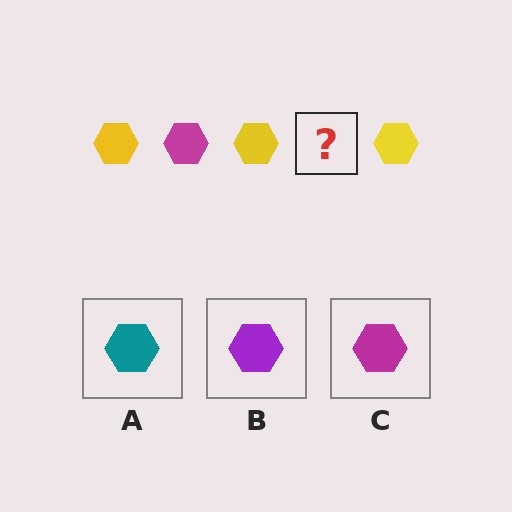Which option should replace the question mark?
Option C.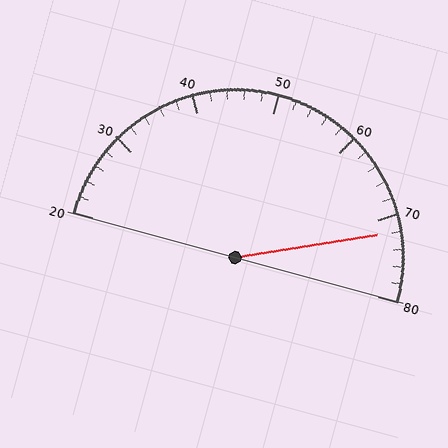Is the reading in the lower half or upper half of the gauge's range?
The reading is in the upper half of the range (20 to 80).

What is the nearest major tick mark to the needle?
The nearest major tick mark is 70.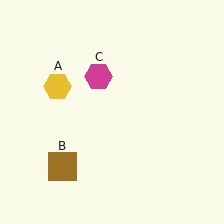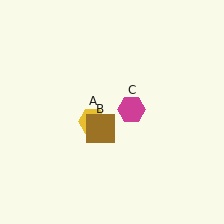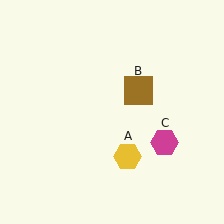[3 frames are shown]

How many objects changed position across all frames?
3 objects changed position: yellow hexagon (object A), brown square (object B), magenta hexagon (object C).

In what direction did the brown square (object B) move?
The brown square (object B) moved up and to the right.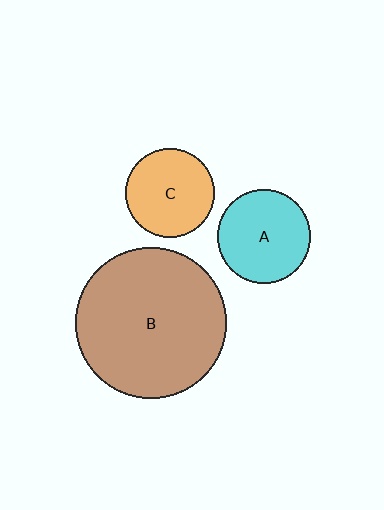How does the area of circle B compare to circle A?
Approximately 2.6 times.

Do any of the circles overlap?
No, none of the circles overlap.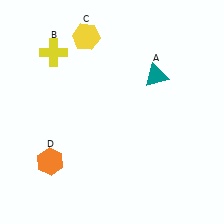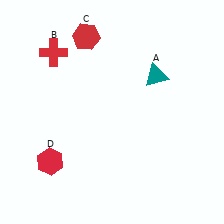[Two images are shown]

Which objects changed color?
B changed from yellow to red. C changed from yellow to red. D changed from orange to red.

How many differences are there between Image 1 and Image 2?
There are 3 differences between the two images.